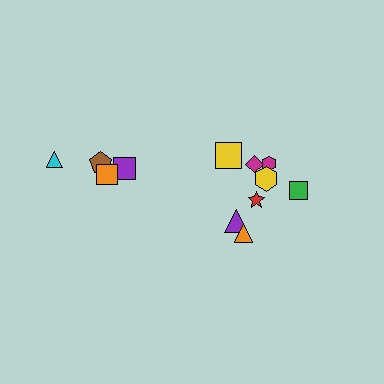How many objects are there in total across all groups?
There are 12 objects.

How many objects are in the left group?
There are 4 objects.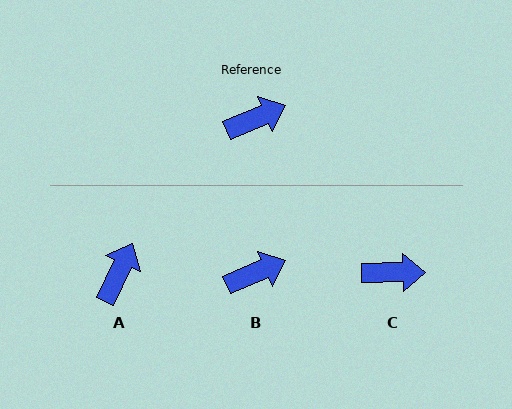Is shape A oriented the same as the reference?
No, it is off by about 42 degrees.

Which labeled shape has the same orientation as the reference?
B.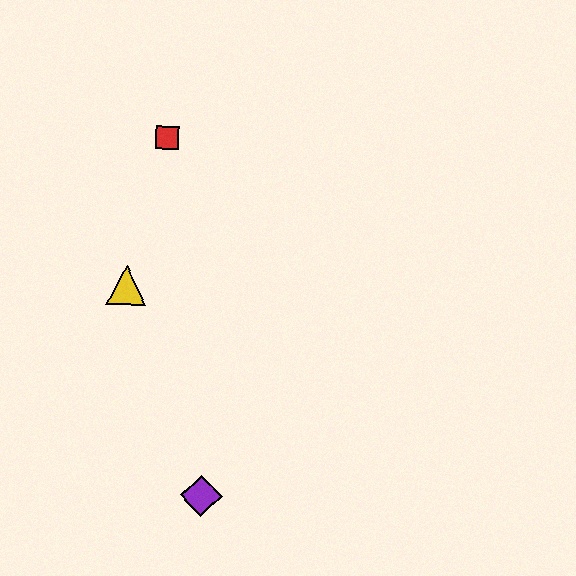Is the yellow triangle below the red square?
Yes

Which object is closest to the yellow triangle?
The red square is closest to the yellow triangle.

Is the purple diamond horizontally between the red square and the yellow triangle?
No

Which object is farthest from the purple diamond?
The red square is farthest from the purple diamond.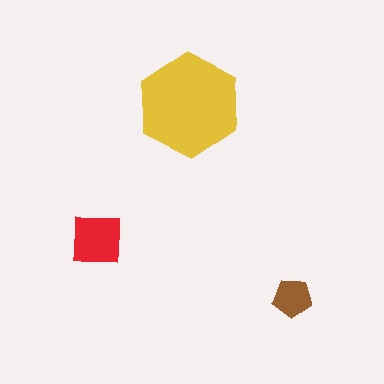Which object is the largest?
The yellow hexagon.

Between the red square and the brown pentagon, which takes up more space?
The red square.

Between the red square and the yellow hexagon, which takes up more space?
The yellow hexagon.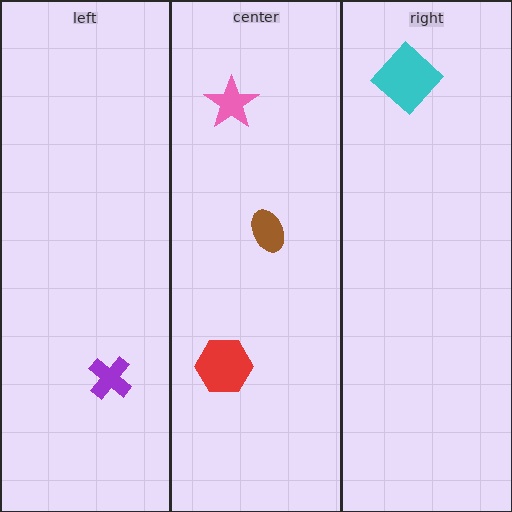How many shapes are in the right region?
1.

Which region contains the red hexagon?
The center region.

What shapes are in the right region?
The cyan diamond.